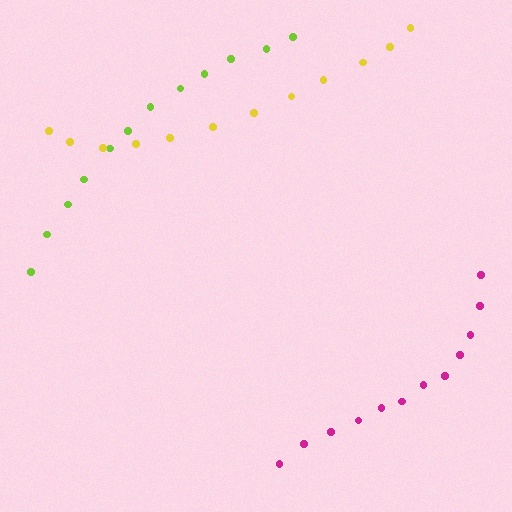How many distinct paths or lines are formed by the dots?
There are 3 distinct paths.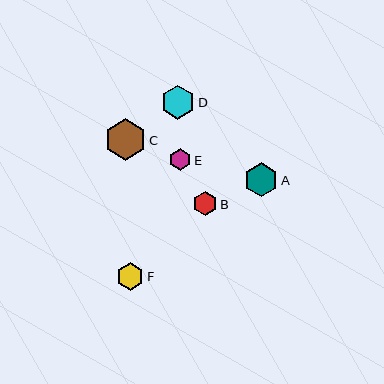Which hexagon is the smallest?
Hexagon E is the smallest with a size of approximately 22 pixels.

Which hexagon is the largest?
Hexagon C is the largest with a size of approximately 42 pixels.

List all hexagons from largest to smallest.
From largest to smallest: C, A, D, F, B, E.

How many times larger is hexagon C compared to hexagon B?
Hexagon C is approximately 1.7 times the size of hexagon B.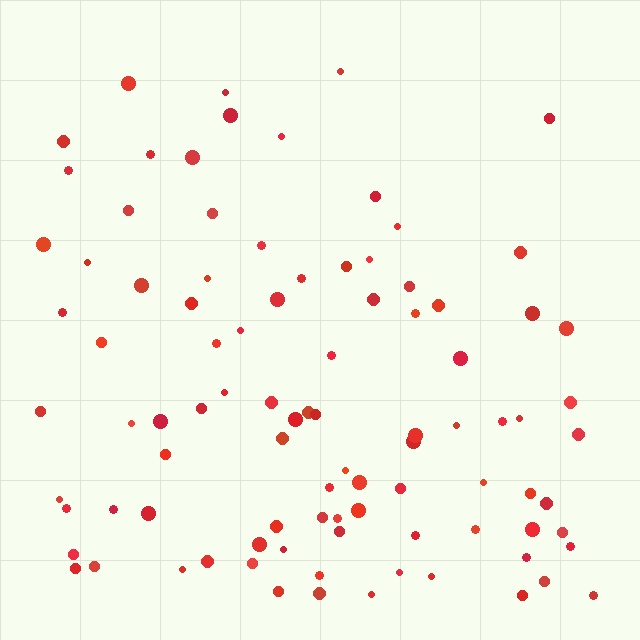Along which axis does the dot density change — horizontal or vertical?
Vertical.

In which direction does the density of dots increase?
From top to bottom, with the bottom side densest.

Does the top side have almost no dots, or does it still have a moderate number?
Still a moderate number, just noticeably fewer than the bottom.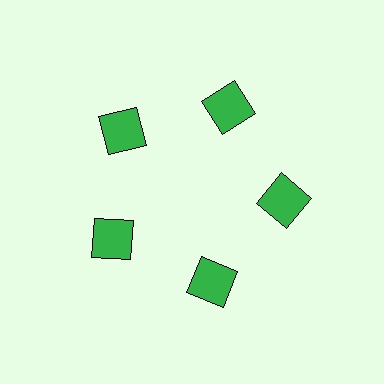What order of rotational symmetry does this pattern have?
This pattern has 5-fold rotational symmetry.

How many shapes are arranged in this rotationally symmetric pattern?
There are 5 shapes, arranged in 5 groups of 1.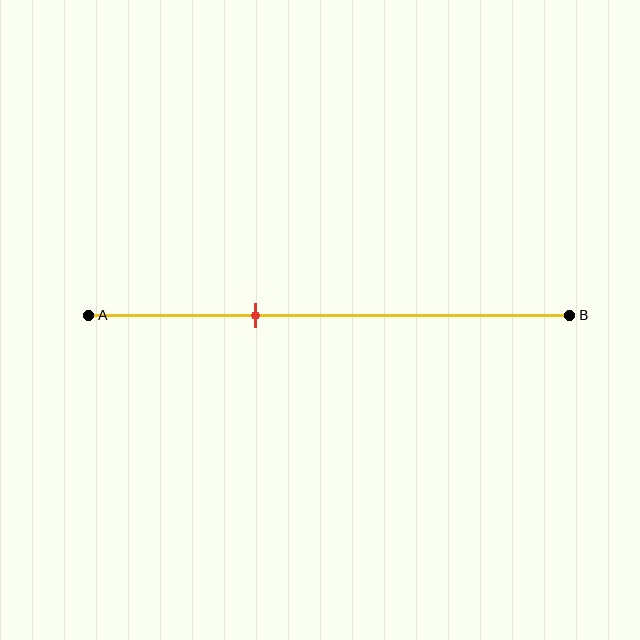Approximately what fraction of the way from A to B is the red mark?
The red mark is approximately 35% of the way from A to B.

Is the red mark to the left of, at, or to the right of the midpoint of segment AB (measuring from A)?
The red mark is to the left of the midpoint of segment AB.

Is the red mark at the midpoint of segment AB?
No, the mark is at about 35% from A, not at the 50% midpoint.